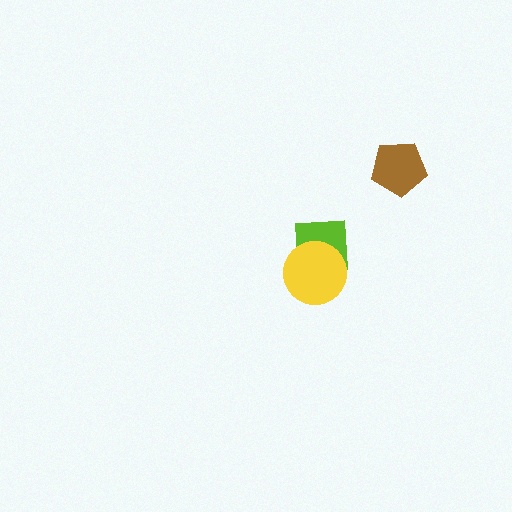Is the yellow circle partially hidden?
No, no other shape covers it.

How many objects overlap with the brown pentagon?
0 objects overlap with the brown pentagon.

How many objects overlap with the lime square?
1 object overlaps with the lime square.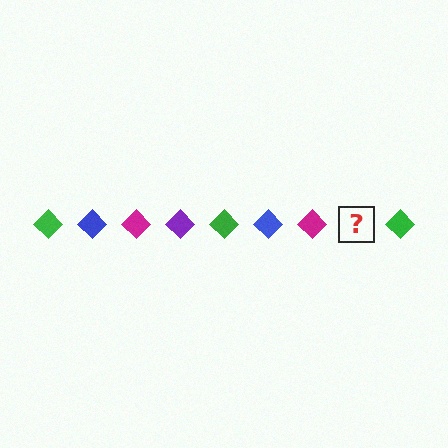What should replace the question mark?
The question mark should be replaced with a purple diamond.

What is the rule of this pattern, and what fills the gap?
The rule is that the pattern cycles through green, blue, magenta, purple diamonds. The gap should be filled with a purple diamond.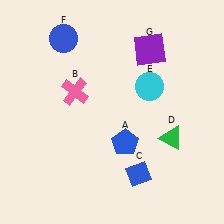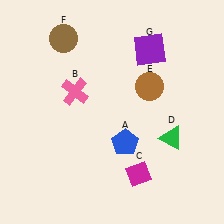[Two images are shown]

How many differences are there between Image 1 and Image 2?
There are 3 differences between the two images.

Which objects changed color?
C changed from blue to magenta. E changed from cyan to brown. F changed from blue to brown.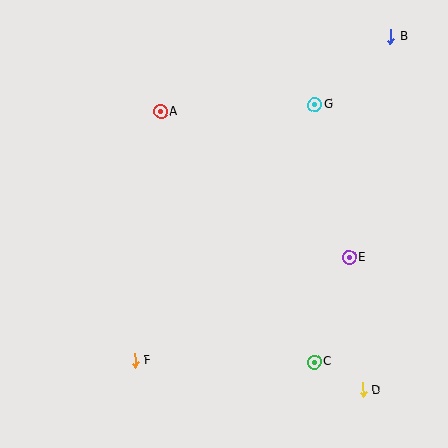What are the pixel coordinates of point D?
Point D is at (363, 390).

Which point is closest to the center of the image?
Point A at (161, 112) is closest to the center.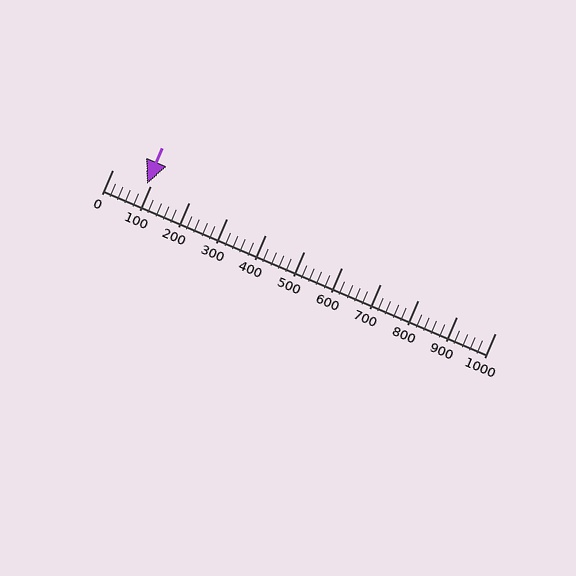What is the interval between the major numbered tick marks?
The major tick marks are spaced 100 units apart.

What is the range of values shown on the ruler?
The ruler shows values from 0 to 1000.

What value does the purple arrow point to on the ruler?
The purple arrow points to approximately 91.